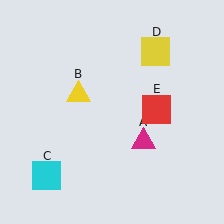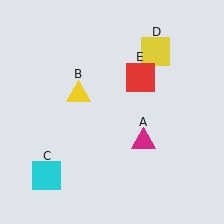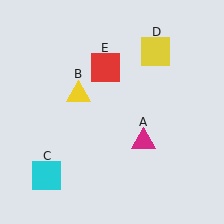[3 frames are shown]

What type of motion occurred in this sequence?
The red square (object E) rotated counterclockwise around the center of the scene.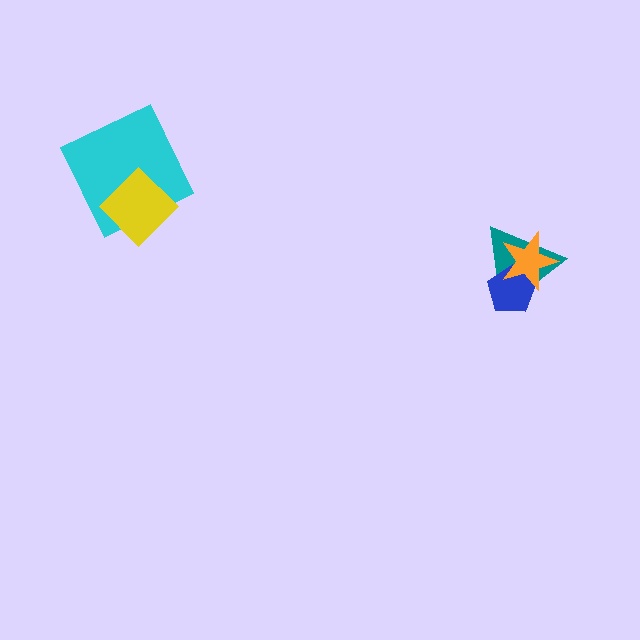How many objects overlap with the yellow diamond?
1 object overlaps with the yellow diamond.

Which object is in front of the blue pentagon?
The orange star is in front of the blue pentagon.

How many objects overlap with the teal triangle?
2 objects overlap with the teal triangle.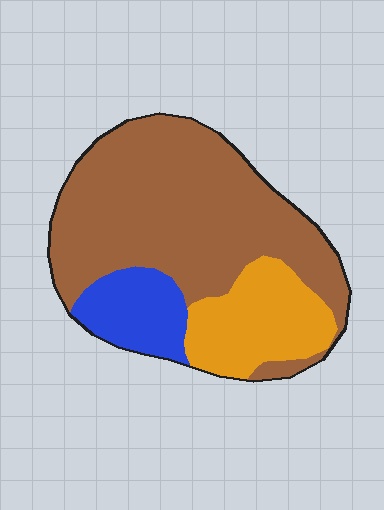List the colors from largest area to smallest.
From largest to smallest: brown, orange, blue.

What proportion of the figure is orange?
Orange takes up about one fifth (1/5) of the figure.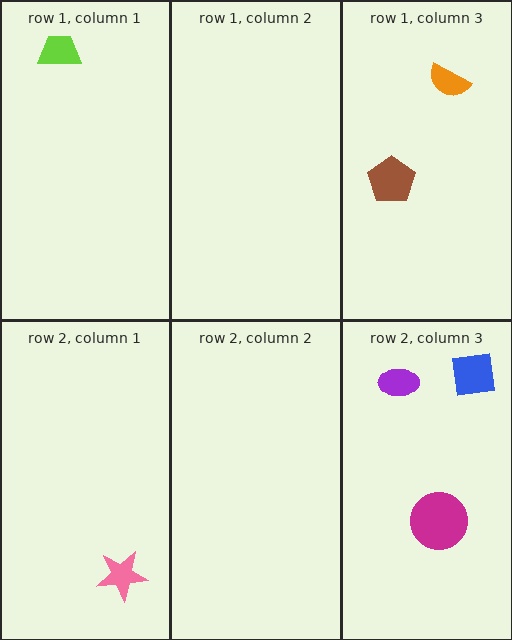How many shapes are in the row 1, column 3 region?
2.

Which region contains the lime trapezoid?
The row 1, column 1 region.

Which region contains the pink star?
The row 2, column 1 region.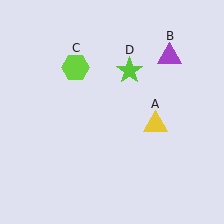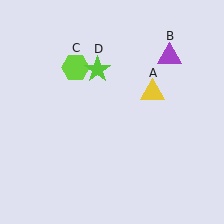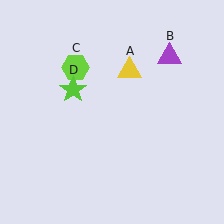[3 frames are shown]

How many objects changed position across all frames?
2 objects changed position: yellow triangle (object A), lime star (object D).